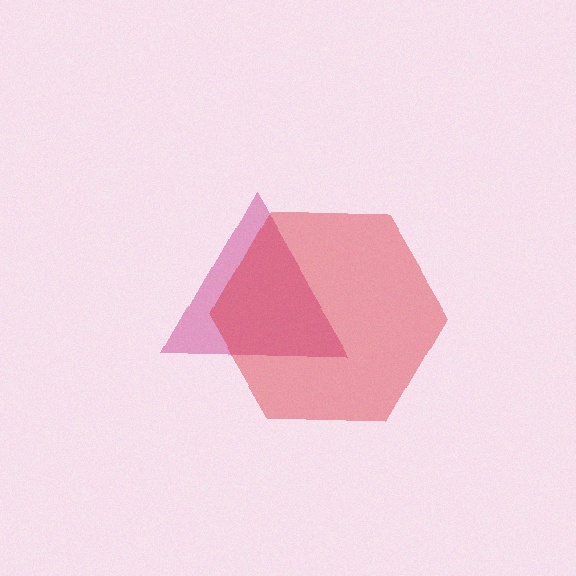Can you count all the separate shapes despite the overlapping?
Yes, there are 2 separate shapes.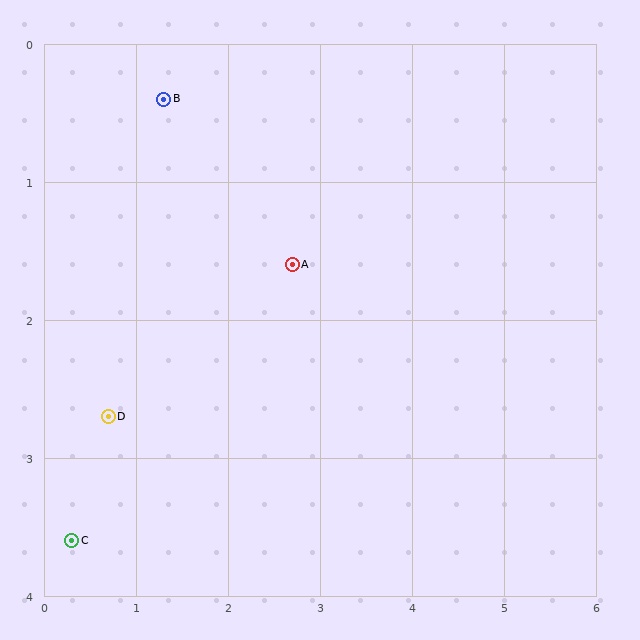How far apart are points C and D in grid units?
Points C and D are about 1.0 grid units apart.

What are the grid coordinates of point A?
Point A is at approximately (2.7, 1.6).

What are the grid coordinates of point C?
Point C is at approximately (0.3, 3.6).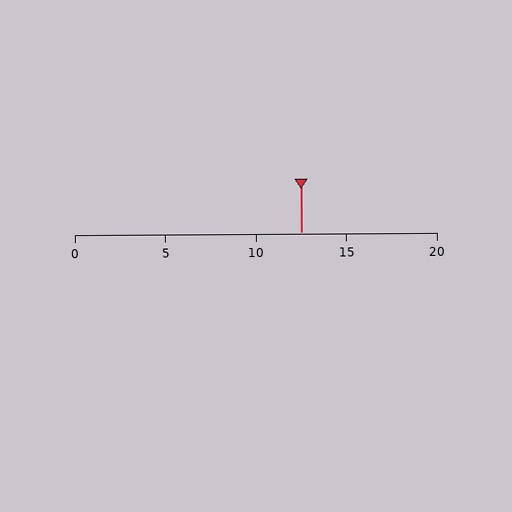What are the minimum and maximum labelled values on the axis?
The axis runs from 0 to 20.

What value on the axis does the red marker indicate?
The marker indicates approximately 12.5.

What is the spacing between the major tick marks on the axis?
The major ticks are spaced 5 apart.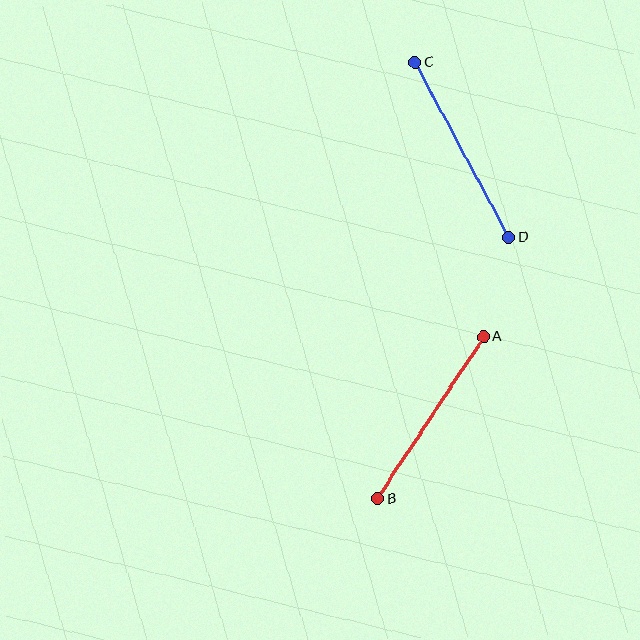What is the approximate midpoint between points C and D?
The midpoint is at approximately (462, 150) pixels.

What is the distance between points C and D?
The distance is approximately 199 pixels.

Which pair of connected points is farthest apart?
Points C and D are farthest apart.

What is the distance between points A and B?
The distance is approximately 194 pixels.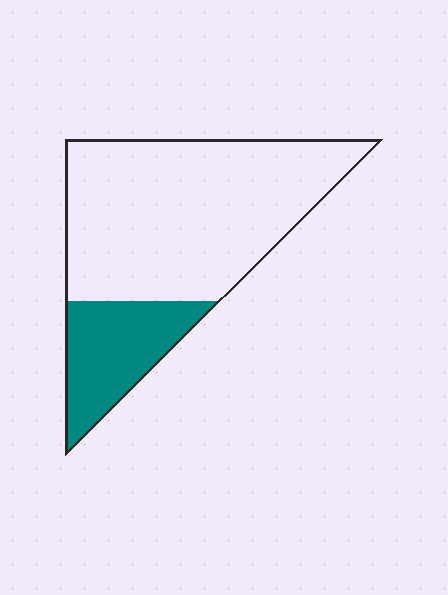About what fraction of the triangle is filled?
About one quarter (1/4).